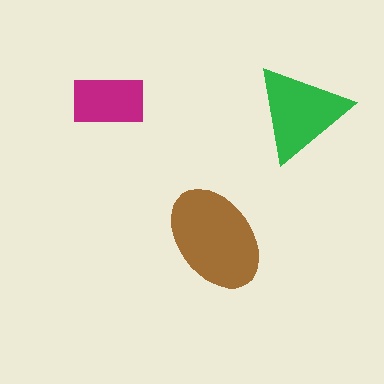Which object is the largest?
The brown ellipse.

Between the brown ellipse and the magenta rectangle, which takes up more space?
The brown ellipse.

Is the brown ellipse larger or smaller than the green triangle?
Larger.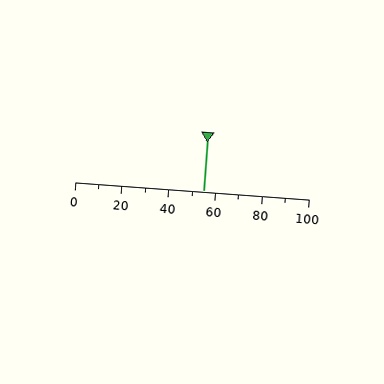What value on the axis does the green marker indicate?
The marker indicates approximately 55.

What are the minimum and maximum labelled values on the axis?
The axis runs from 0 to 100.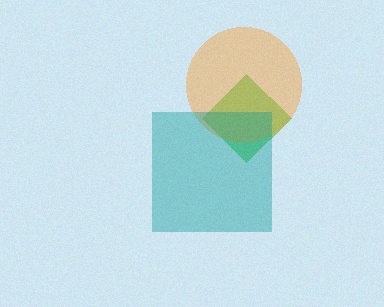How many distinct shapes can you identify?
There are 3 distinct shapes: a green diamond, an orange circle, a teal square.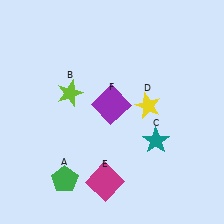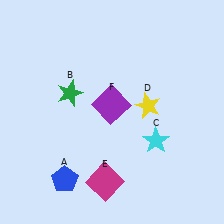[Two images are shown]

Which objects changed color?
A changed from green to blue. B changed from lime to green. C changed from teal to cyan.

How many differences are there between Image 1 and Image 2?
There are 3 differences between the two images.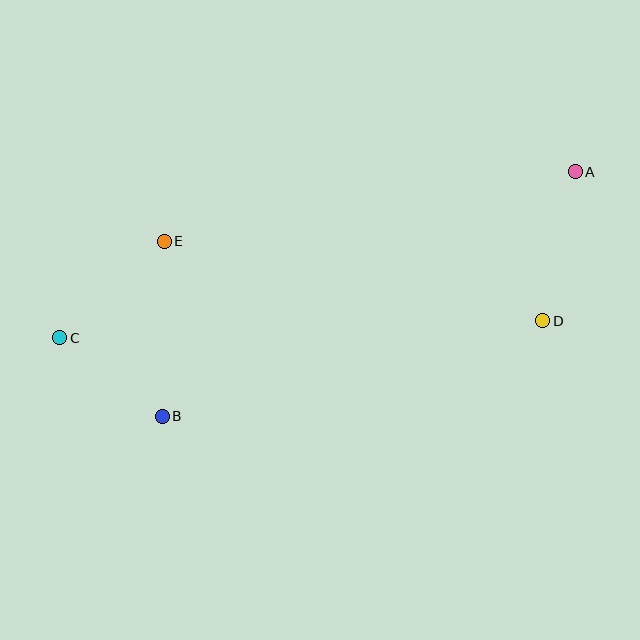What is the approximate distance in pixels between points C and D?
The distance between C and D is approximately 484 pixels.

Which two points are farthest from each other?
Points A and C are farthest from each other.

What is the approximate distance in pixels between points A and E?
The distance between A and E is approximately 417 pixels.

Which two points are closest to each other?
Points B and C are closest to each other.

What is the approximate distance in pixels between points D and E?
The distance between D and E is approximately 387 pixels.